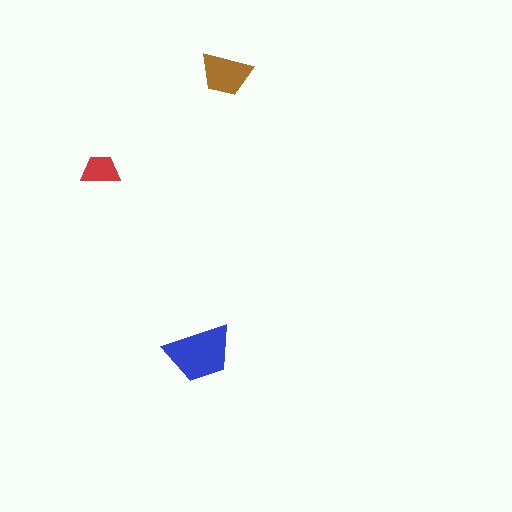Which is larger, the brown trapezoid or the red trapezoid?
The brown one.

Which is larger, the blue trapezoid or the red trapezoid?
The blue one.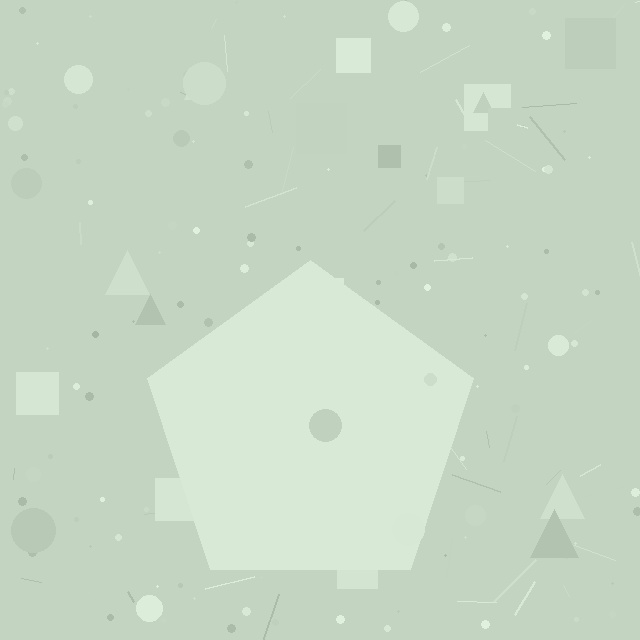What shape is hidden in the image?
A pentagon is hidden in the image.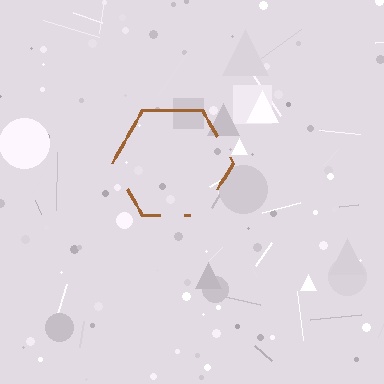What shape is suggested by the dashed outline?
The dashed outline suggests a hexagon.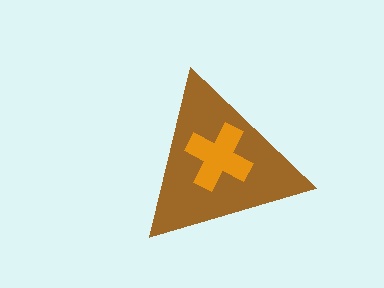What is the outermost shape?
The brown triangle.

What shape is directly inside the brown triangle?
The orange cross.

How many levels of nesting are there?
2.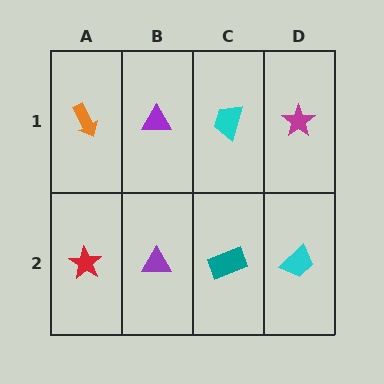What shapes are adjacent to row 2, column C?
A cyan trapezoid (row 1, column C), a purple triangle (row 2, column B), a cyan trapezoid (row 2, column D).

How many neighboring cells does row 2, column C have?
3.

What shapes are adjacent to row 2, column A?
An orange arrow (row 1, column A), a purple triangle (row 2, column B).